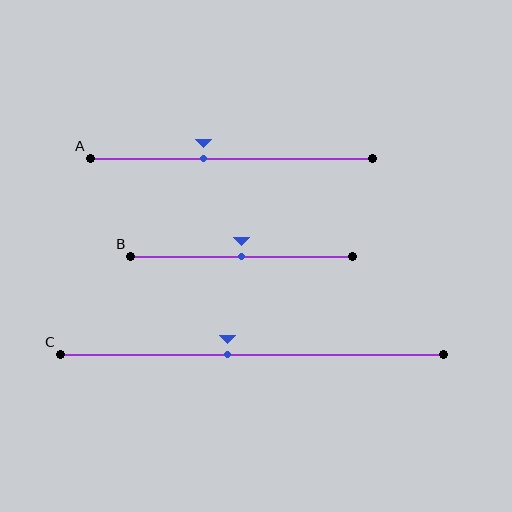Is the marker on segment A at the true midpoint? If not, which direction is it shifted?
No, the marker on segment A is shifted to the left by about 10% of the segment length.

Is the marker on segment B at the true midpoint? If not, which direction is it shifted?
Yes, the marker on segment B is at the true midpoint.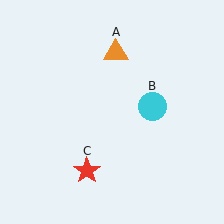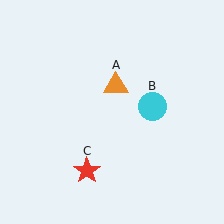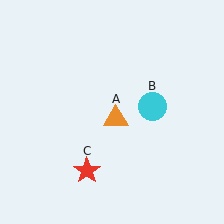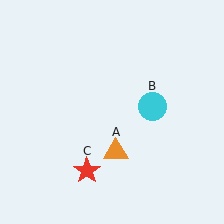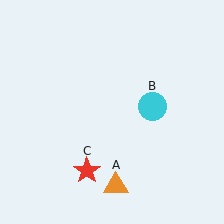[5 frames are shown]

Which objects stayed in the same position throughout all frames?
Cyan circle (object B) and red star (object C) remained stationary.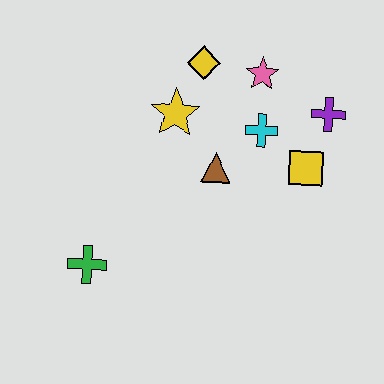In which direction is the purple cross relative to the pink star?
The purple cross is to the right of the pink star.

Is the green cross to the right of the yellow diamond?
No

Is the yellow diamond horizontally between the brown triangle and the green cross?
Yes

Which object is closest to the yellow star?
The yellow diamond is closest to the yellow star.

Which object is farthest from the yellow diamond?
The green cross is farthest from the yellow diamond.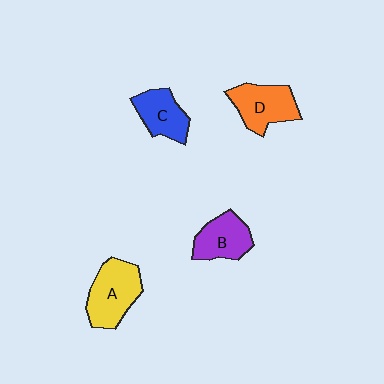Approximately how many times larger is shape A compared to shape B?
Approximately 1.3 times.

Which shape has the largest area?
Shape A (yellow).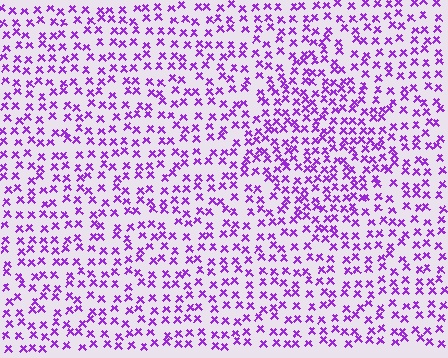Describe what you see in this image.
The image contains small purple elements arranged at two different densities. A diamond-shaped region is visible where the elements are more densely packed than the surrounding area.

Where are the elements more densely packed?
The elements are more densely packed inside the diamond boundary.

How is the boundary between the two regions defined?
The boundary is defined by a change in element density (approximately 1.5x ratio). All elements are the same color, size, and shape.